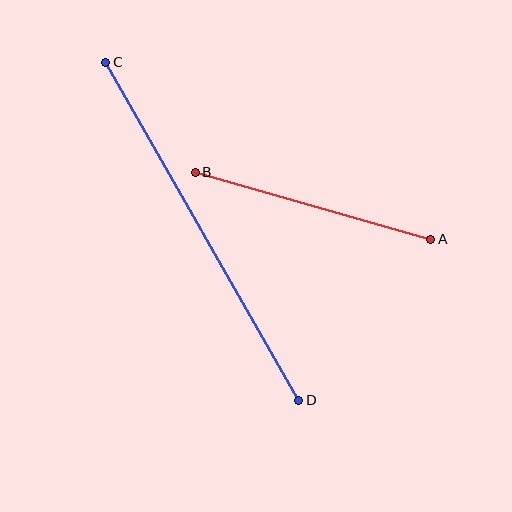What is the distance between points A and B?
The distance is approximately 245 pixels.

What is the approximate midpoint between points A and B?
The midpoint is at approximately (313, 206) pixels.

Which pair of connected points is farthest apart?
Points C and D are farthest apart.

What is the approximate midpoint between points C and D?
The midpoint is at approximately (202, 231) pixels.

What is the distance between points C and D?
The distance is approximately 389 pixels.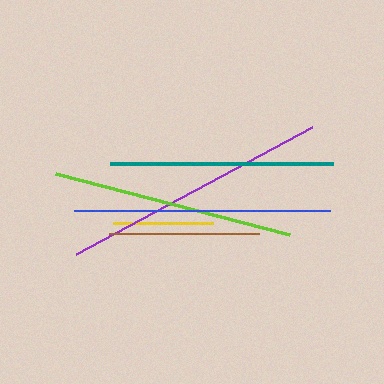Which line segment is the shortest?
The yellow line is the shortest at approximately 101 pixels.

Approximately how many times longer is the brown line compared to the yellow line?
The brown line is approximately 1.5 times the length of the yellow line.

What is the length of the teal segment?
The teal segment is approximately 224 pixels long.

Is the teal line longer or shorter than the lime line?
The lime line is longer than the teal line.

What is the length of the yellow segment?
The yellow segment is approximately 101 pixels long.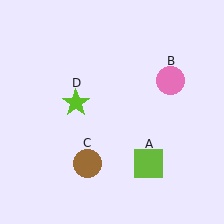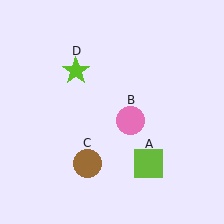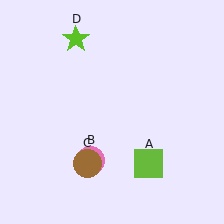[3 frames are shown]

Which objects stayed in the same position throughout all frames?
Lime square (object A) and brown circle (object C) remained stationary.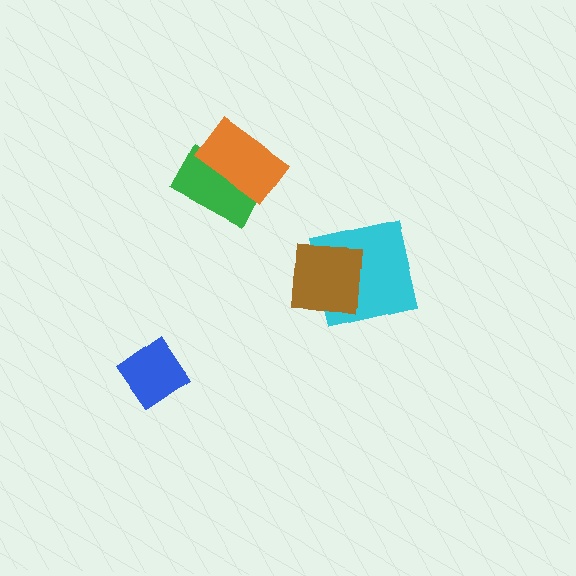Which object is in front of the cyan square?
The brown square is in front of the cyan square.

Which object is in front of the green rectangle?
The orange rectangle is in front of the green rectangle.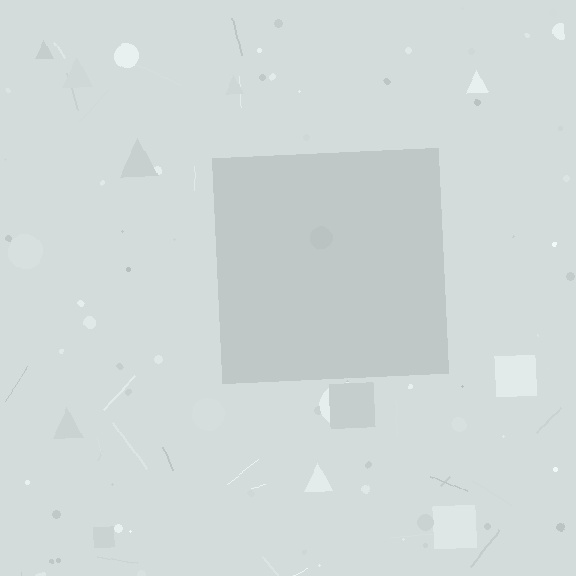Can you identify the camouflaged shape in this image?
The camouflaged shape is a square.